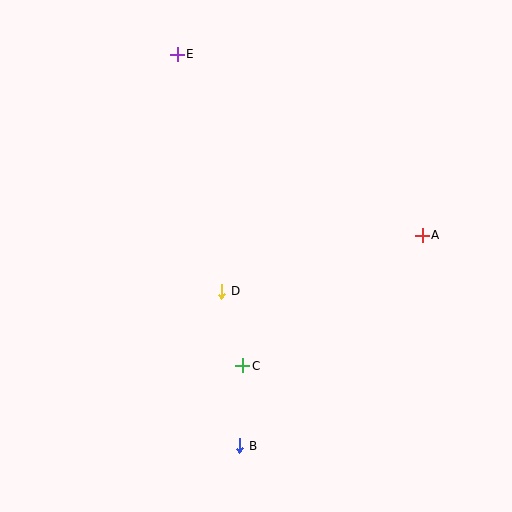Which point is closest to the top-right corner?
Point A is closest to the top-right corner.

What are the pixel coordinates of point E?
Point E is at (177, 54).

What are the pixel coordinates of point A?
Point A is at (422, 235).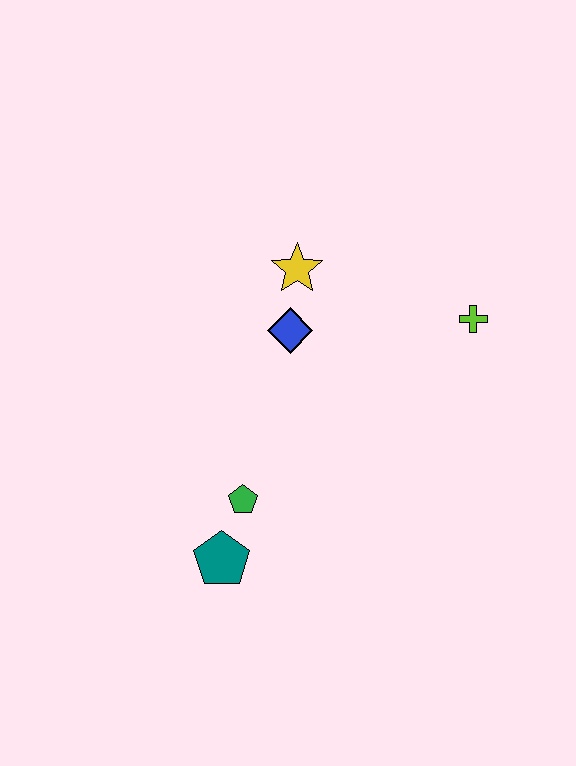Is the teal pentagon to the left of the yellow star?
Yes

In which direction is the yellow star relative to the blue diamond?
The yellow star is above the blue diamond.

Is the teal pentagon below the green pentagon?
Yes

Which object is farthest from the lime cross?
The teal pentagon is farthest from the lime cross.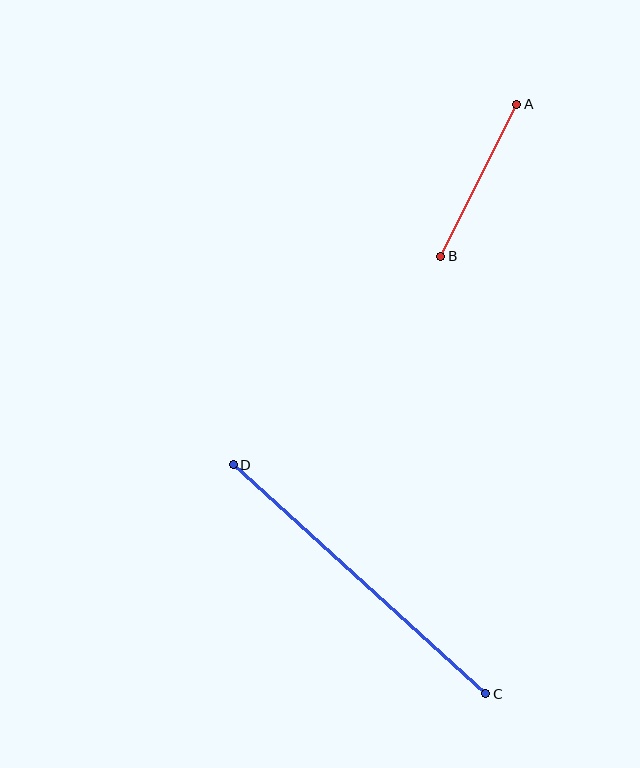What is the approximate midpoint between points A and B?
The midpoint is at approximately (479, 180) pixels.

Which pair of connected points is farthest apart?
Points C and D are farthest apart.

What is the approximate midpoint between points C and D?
The midpoint is at approximately (360, 579) pixels.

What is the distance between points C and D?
The distance is approximately 341 pixels.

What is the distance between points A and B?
The distance is approximately 170 pixels.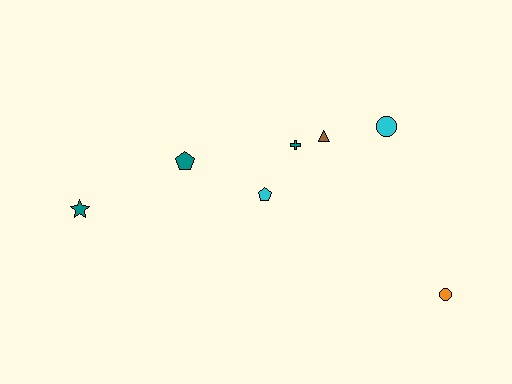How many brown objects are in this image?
There is 1 brown object.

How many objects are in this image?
There are 7 objects.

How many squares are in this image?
There are no squares.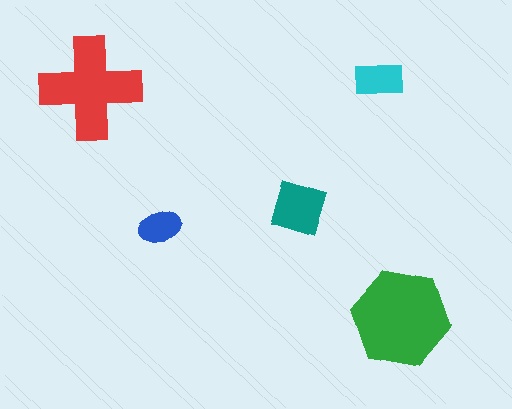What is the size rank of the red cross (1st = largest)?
2nd.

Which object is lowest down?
The green hexagon is bottommost.